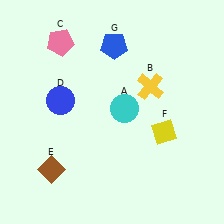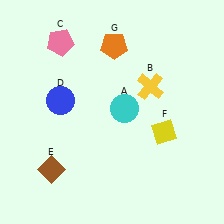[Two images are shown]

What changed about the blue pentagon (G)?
In Image 1, G is blue. In Image 2, it changed to orange.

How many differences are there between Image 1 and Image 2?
There is 1 difference between the two images.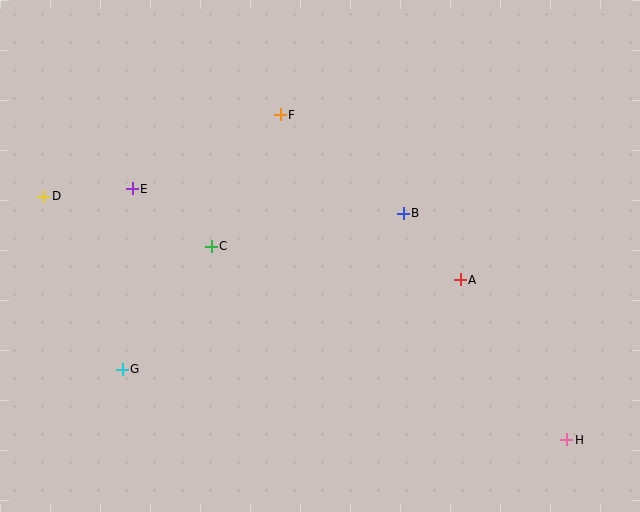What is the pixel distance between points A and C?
The distance between A and C is 251 pixels.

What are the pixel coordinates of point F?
Point F is at (280, 115).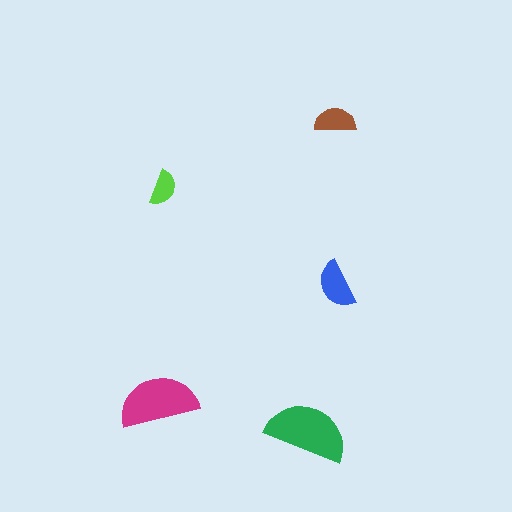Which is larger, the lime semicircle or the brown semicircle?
The brown one.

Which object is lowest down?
The green semicircle is bottommost.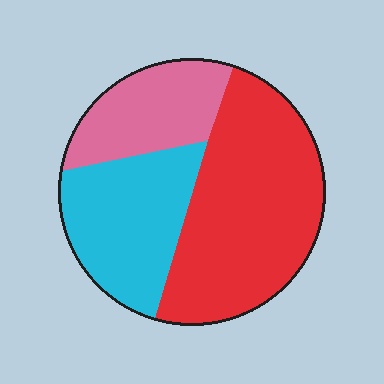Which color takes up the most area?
Red, at roughly 50%.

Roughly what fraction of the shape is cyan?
Cyan covers around 30% of the shape.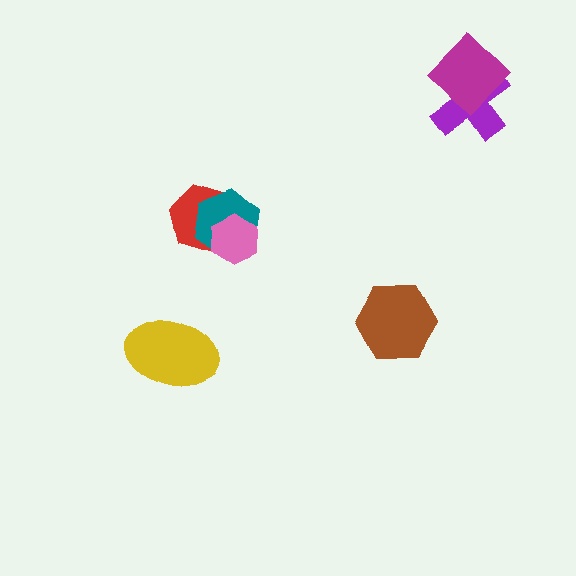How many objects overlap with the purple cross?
1 object overlaps with the purple cross.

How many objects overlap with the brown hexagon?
0 objects overlap with the brown hexagon.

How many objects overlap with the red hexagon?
2 objects overlap with the red hexagon.